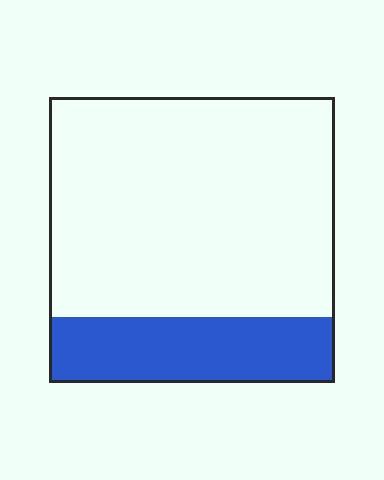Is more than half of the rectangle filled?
No.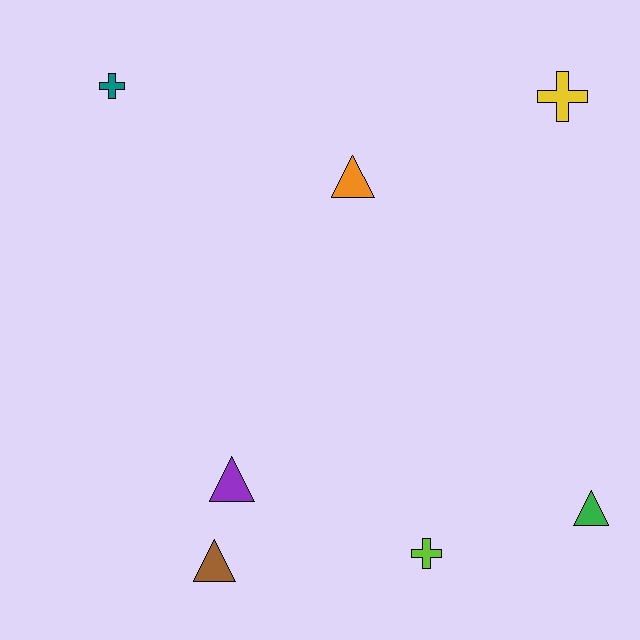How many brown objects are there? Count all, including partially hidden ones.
There is 1 brown object.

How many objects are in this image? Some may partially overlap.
There are 7 objects.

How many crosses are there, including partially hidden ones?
There are 3 crosses.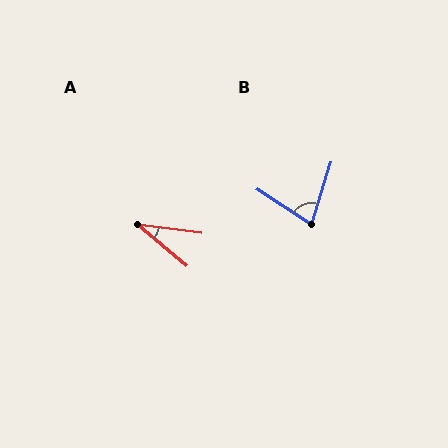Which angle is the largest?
B, at approximately 74 degrees.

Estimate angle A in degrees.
Approximately 32 degrees.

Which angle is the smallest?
A, at approximately 32 degrees.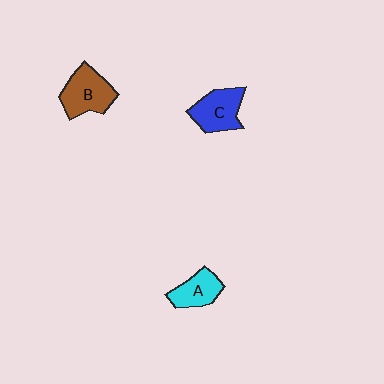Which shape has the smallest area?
Shape A (cyan).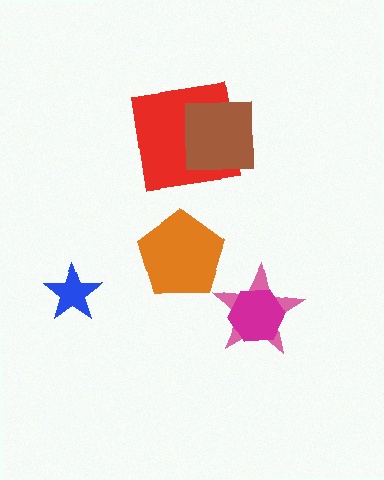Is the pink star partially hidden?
Yes, it is partially covered by another shape.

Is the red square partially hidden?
Yes, it is partially covered by another shape.